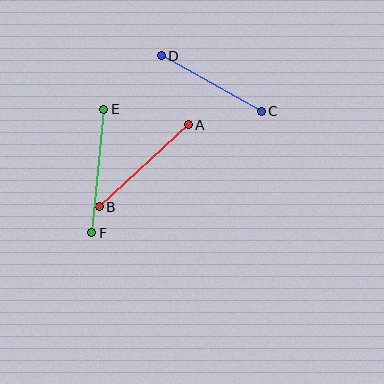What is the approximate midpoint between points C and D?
The midpoint is at approximately (211, 83) pixels.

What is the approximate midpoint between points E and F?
The midpoint is at approximately (98, 171) pixels.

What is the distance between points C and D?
The distance is approximately 115 pixels.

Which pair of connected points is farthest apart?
Points E and F are farthest apart.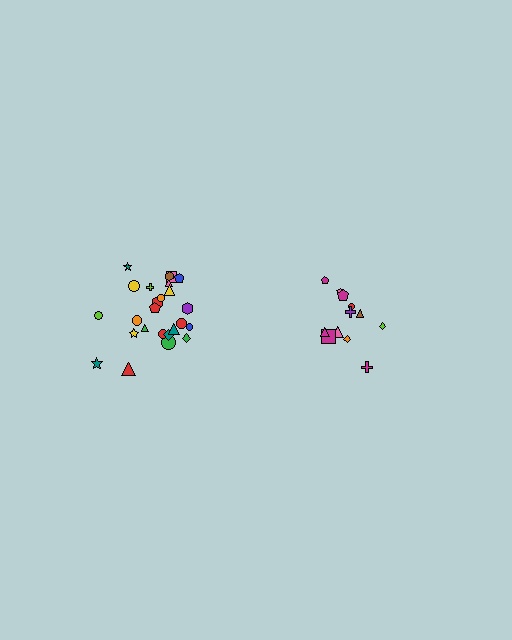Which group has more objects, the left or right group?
The left group.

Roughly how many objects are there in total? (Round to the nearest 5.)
Roughly 35 objects in total.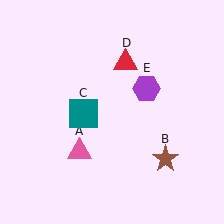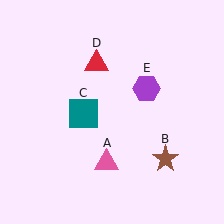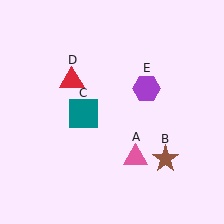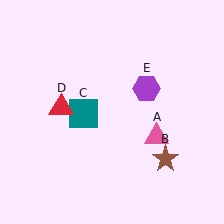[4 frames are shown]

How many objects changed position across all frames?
2 objects changed position: pink triangle (object A), red triangle (object D).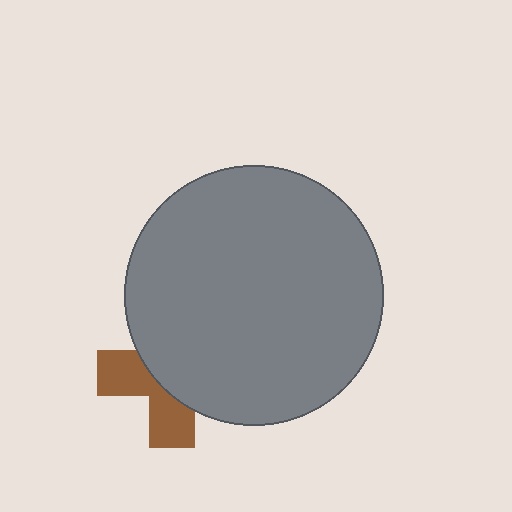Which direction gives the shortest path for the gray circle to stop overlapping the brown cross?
Moving toward the upper-right gives the shortest separation.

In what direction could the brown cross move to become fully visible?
The brown cross could move toward the lower-left. That would shift it out from behind the gray circle entirely.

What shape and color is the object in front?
The object in front is a gray circle.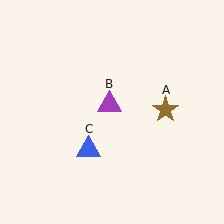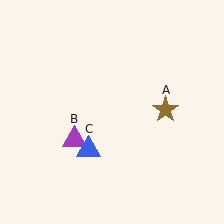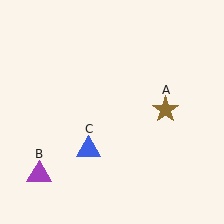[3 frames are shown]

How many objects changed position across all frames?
1 object changed position: purple triangle (object B).